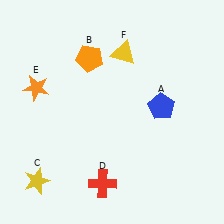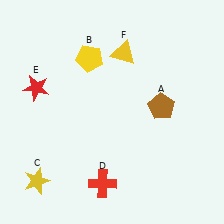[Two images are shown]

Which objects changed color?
A changed from blue to brown. B changed from orange to yellow. E changed from orange to red.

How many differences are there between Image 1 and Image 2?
There are 3 differences between the two images.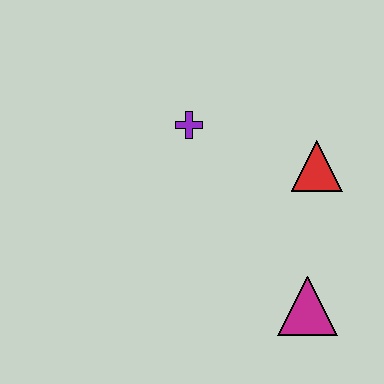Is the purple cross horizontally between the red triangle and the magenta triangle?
No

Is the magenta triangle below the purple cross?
Yes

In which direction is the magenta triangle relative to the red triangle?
The magenta triangle is below the red triangle.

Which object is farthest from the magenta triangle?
The purple cross is farthest from the magenta triangle.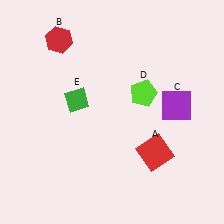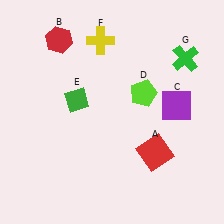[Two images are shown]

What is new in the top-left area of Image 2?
A yellow cross (F) was added in the top-left area of Image 2.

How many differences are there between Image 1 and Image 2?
There are 2 differences between the two images.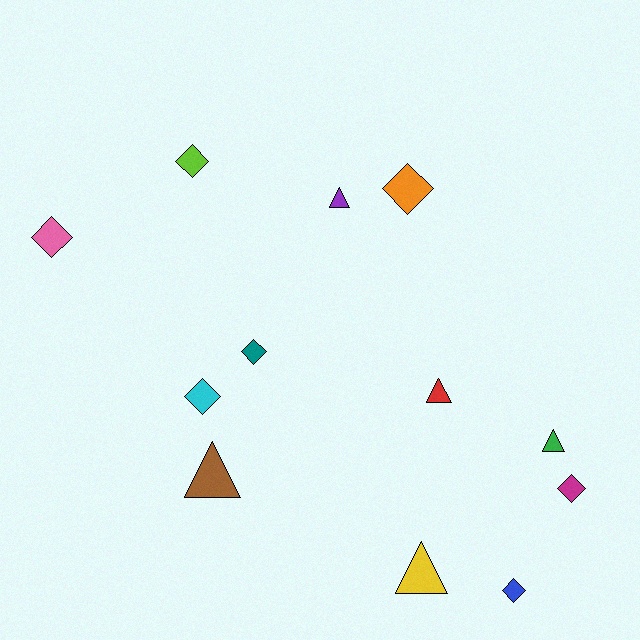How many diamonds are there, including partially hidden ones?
There are 7 diamonds.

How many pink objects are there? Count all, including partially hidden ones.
There is 1 pink object.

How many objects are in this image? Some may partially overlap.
There are 12 objects.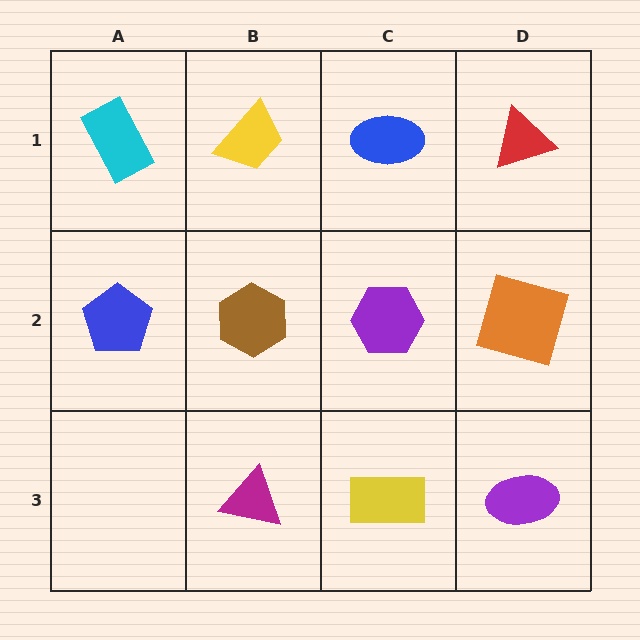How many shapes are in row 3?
3 shapes.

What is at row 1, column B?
A yellow trapezoid.